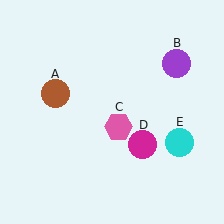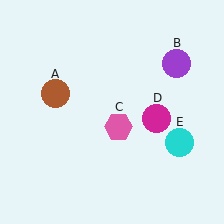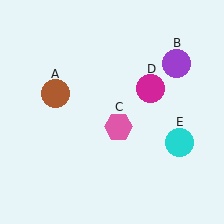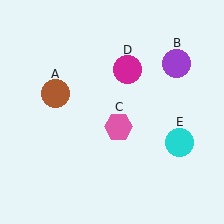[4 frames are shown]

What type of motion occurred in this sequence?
The magenta circle (object D) rotated counterclockwise around the center of the scene.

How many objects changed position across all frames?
1 object changed position: magenta circle (object D).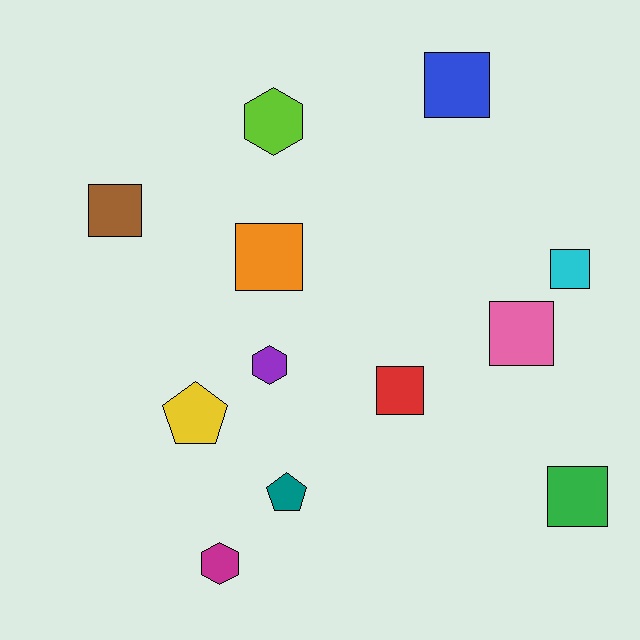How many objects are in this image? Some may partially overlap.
There are 12 objects.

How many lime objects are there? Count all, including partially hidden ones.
There is 1 lime object.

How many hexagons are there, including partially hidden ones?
There are 3 hexagons.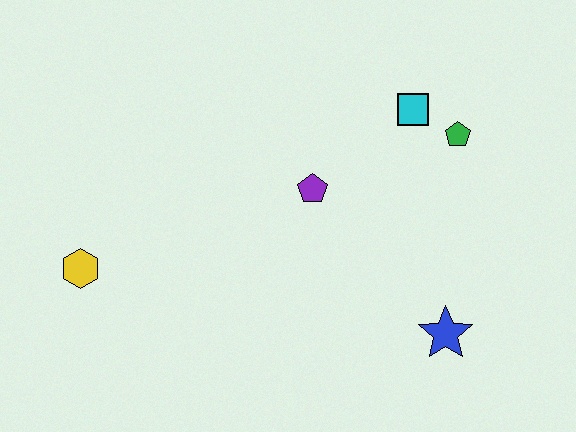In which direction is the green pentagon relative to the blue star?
The green pentagon is above the blue star.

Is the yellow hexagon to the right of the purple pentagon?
No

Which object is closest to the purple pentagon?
The cyan square is closest to the purple pentagon.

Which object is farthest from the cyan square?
The yellow hexagon is farthest from the cyan square.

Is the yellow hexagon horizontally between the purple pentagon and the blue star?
No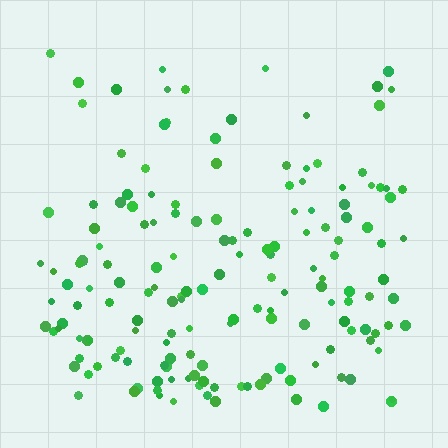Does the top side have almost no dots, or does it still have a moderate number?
Still a moderate number, just noticeably fewer than the bottom.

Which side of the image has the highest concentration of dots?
The bottom.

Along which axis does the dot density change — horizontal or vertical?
Vertical.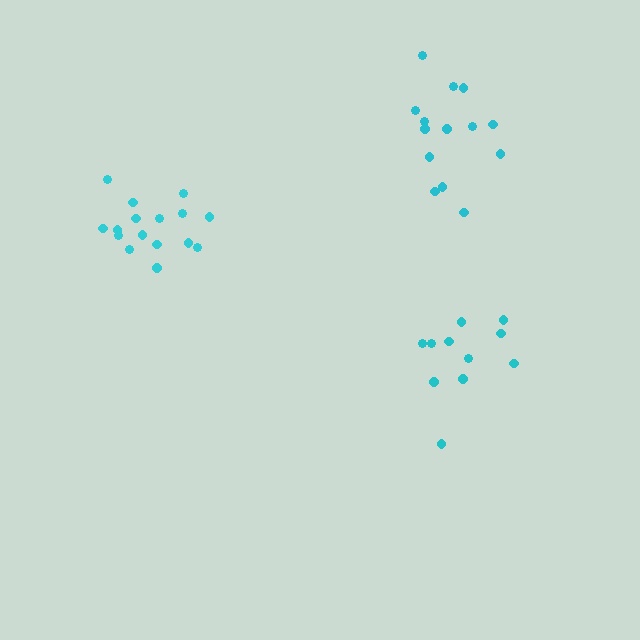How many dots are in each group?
Group 1: 11 dots, Group 2: 16 dots, Group 3: 14 dots (41 total).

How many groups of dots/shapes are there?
There are 3 groups.